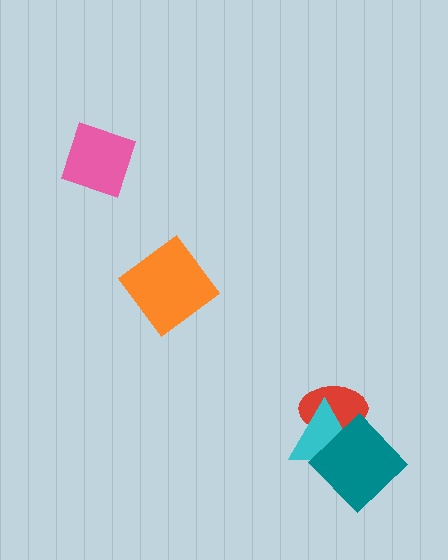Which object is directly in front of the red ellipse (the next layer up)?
The cyan triangle is directly in front of the red ellipse.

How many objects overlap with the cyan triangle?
2 objects overlap with the cyan triangle.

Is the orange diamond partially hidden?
No, no other shape covers it.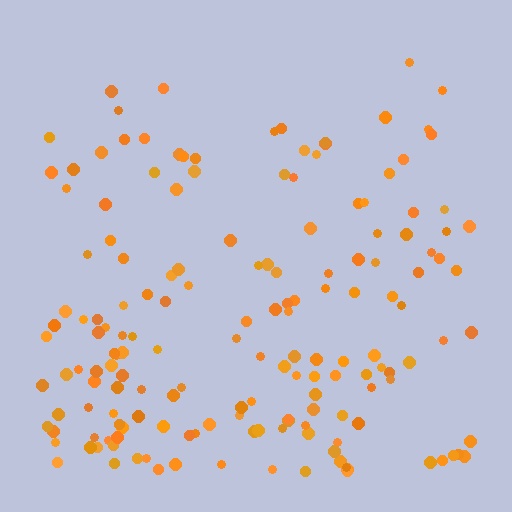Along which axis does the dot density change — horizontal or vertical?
Vertical.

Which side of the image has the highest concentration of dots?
The bottom.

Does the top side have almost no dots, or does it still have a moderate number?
Still a moderate number, just noticeably fewer than the bottom.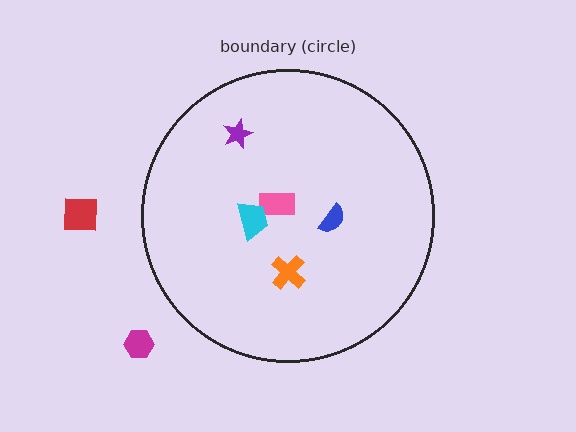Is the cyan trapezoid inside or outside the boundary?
Inside.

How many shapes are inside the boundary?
5 inside, 2 outside.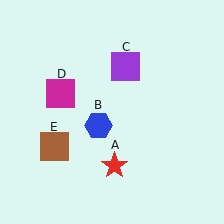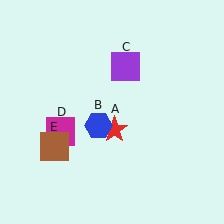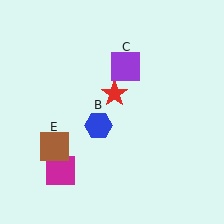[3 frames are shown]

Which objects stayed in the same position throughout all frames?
Blue hexagon (object B) and purple square (object C) and brown square (object E) remained stationary.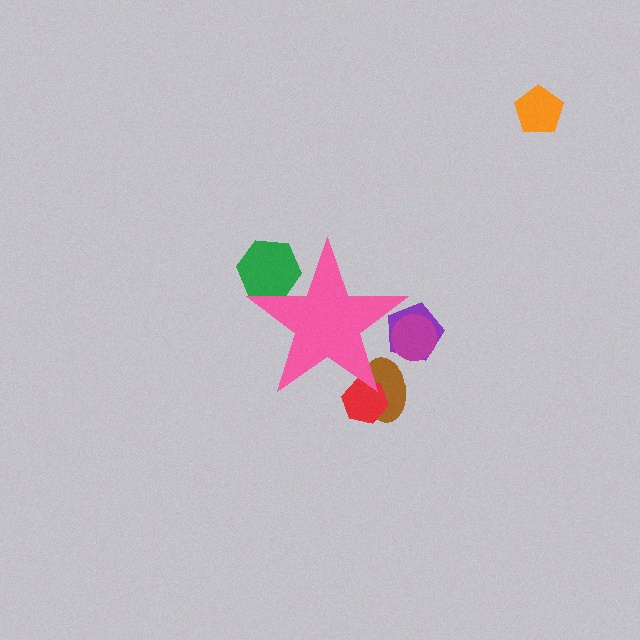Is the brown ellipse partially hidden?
Yes, the brown ellipse is partially hidden behind the pink star.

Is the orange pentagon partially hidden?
No, the orange pentagon is fully visible.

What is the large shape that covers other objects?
A pink star.